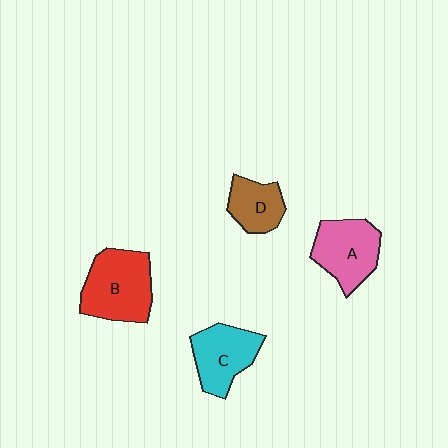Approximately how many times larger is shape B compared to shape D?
Approximately 1.8 times.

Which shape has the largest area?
Shape B (red).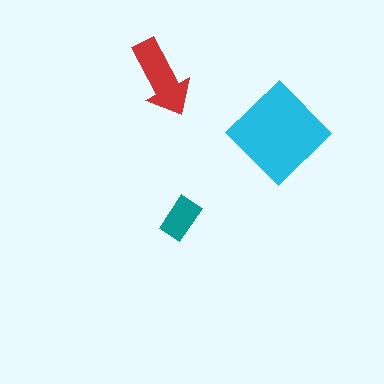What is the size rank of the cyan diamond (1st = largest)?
1st.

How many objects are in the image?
There are 3 objects in the image.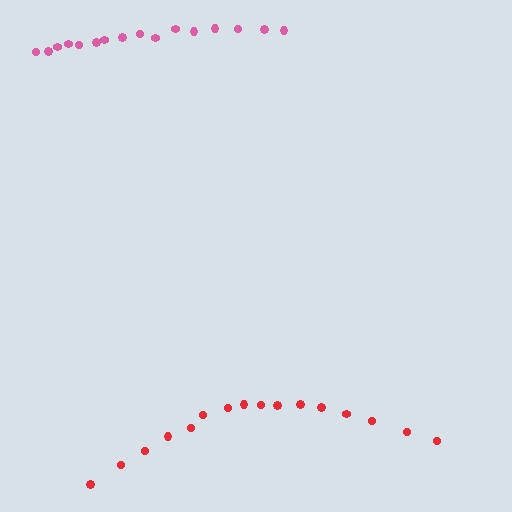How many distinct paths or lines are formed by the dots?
There are 2 distinct paths.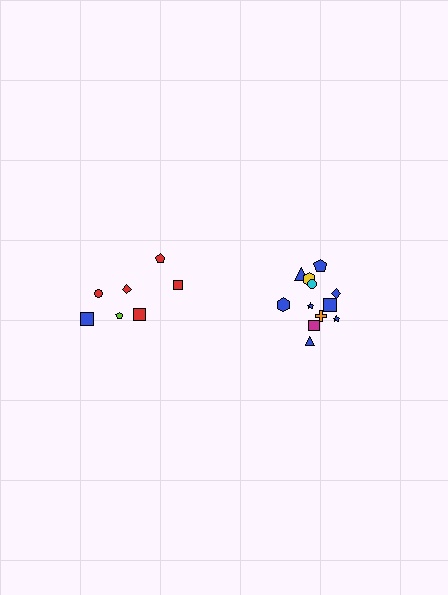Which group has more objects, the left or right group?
The right group.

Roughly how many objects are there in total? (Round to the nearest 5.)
Roughly 20 objects in total.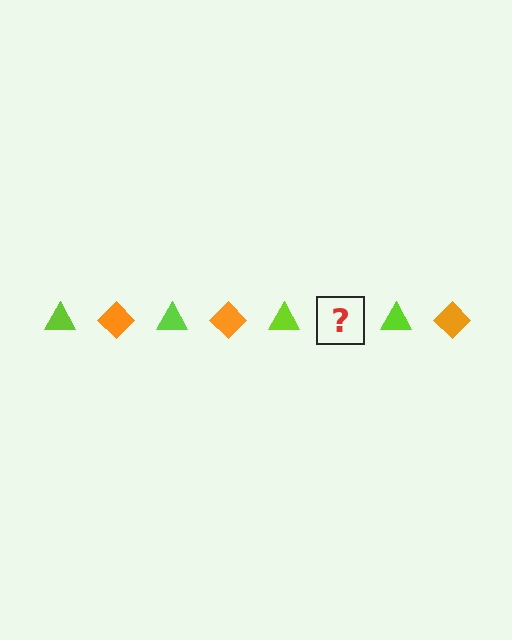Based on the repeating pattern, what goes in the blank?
The blank should be an orange diamond.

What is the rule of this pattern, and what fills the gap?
The rule is that the pattern alternates between lime triangle and orange diamond. The gap should be filled with an orange diamond.